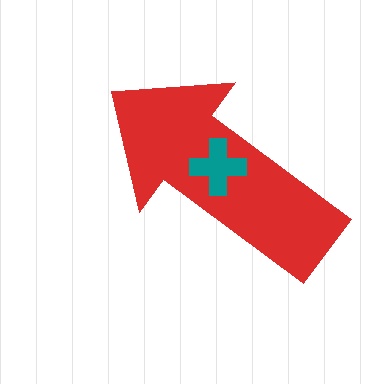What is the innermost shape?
The teal cross.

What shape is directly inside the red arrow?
The teal cross.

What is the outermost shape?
The red arrow.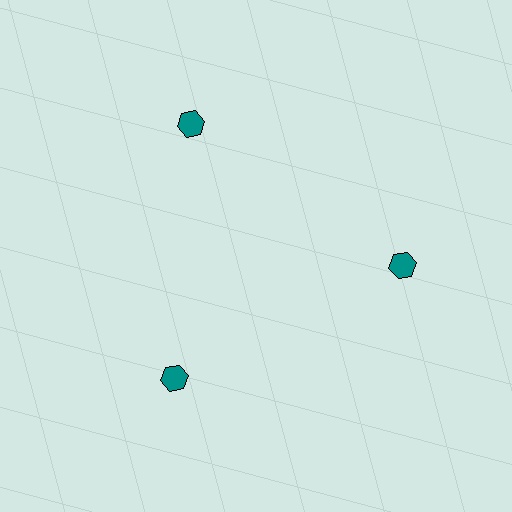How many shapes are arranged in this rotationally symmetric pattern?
There are 3 shapes, arranged in 3 groups of 1.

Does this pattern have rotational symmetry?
Yes, this pattern has 3-fold rotational symmetry. It looks the same after rotating 120 degrees around the center.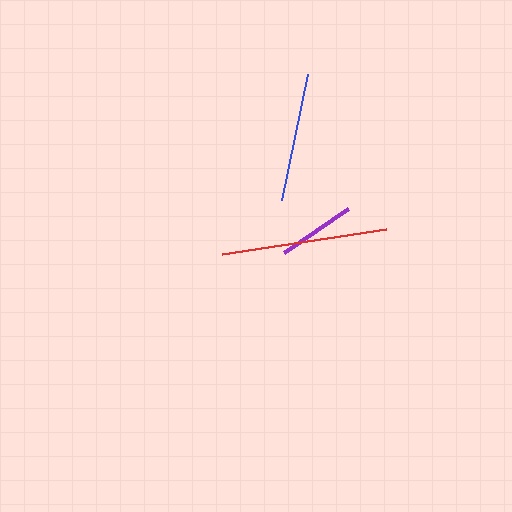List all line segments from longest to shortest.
From longest to shortest: red, blue, purple.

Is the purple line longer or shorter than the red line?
The red line is longer than the purple line.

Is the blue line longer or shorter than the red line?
The red line is longer than the blue line.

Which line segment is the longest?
The red line is the longest at approximately 167 pixels.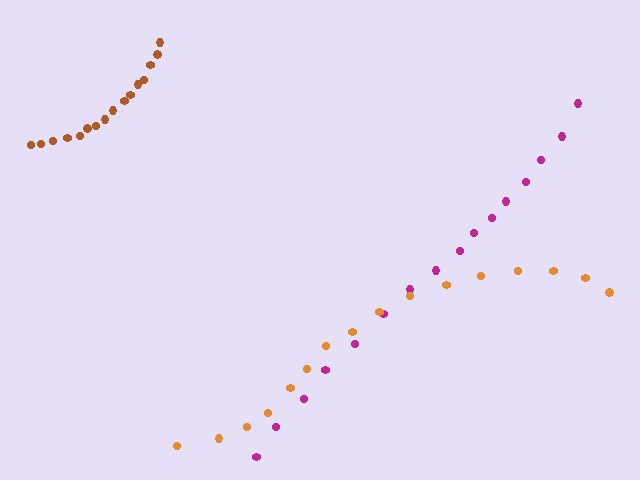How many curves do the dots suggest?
There are 3 distinct paths.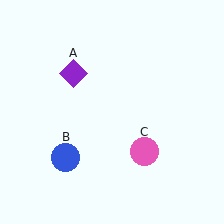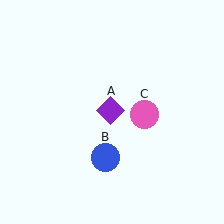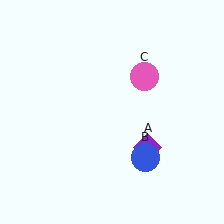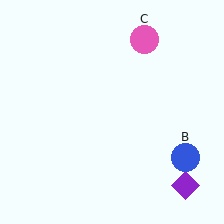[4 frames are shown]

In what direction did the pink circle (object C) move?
The pink circle (object C) moved up.